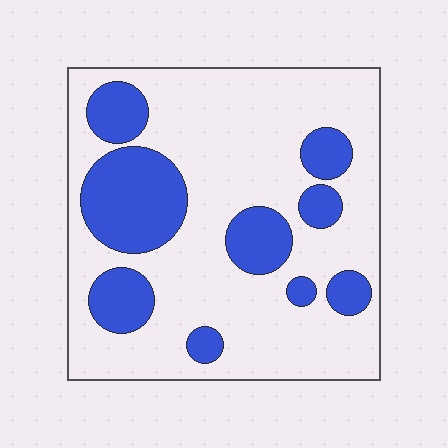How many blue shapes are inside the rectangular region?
9.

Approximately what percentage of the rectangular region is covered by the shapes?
Approximately 25%.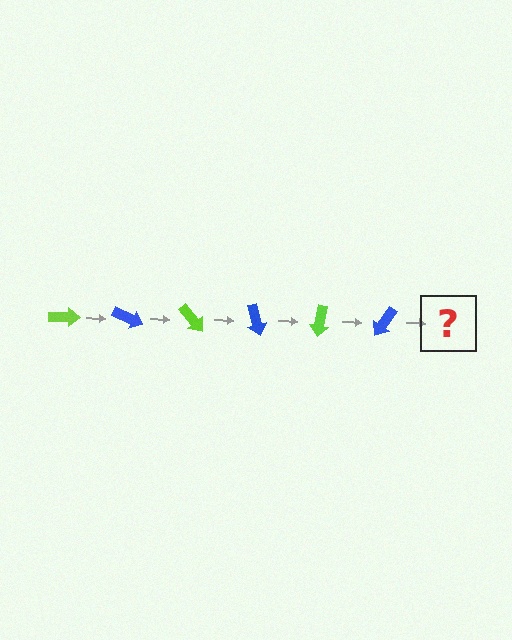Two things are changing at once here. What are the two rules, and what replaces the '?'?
The two rules are that it rotates 25 degrees each step and the color cycles through lime and blue. The '?' should be a lime arrow, rotated 150 degrees from the start.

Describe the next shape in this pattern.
It should be a lime arrow, rotated 150 degrees from the start.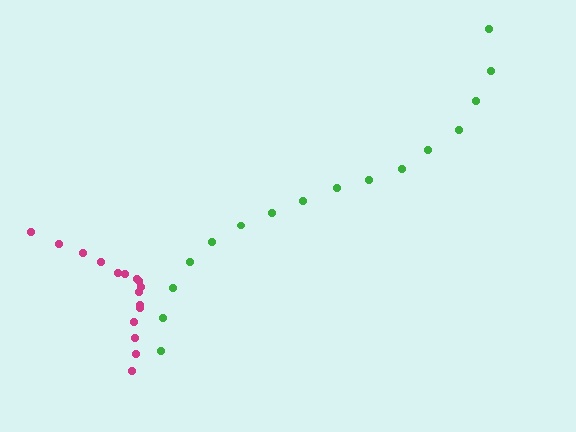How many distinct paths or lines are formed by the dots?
There are 2 distinct paths.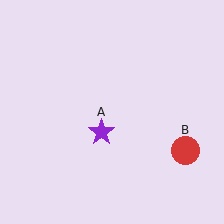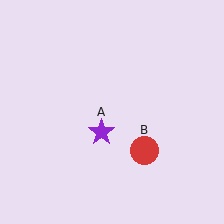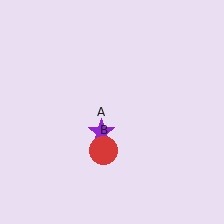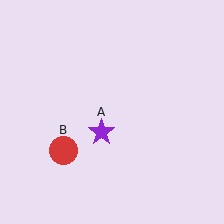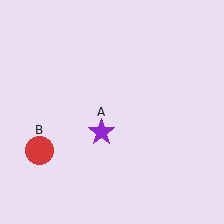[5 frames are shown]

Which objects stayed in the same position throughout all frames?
Purple star (object A) remained stationary.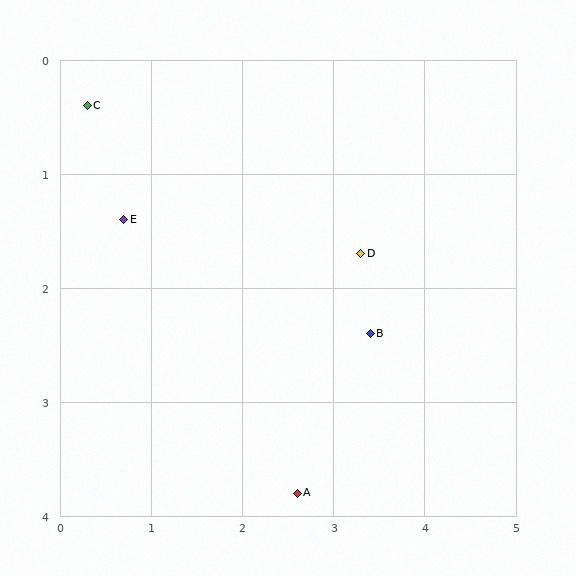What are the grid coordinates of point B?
Point B is at approximately (3.4, 2.4).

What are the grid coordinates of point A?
Point A is at approximately (2.6, 3.8).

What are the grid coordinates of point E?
Point E is at approximately (0.7, 1.4).